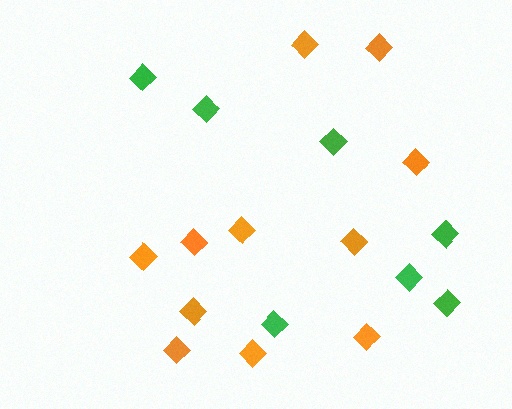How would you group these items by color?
There are 2 groups: one group of green diamonds (7) and one group of orange diamonds (11).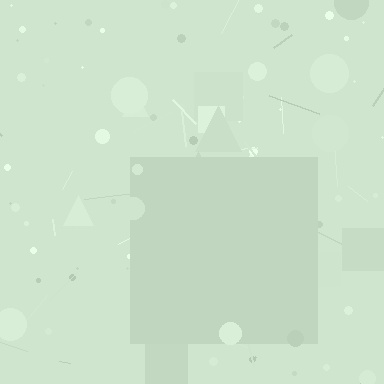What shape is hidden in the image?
A square is hidden in the image.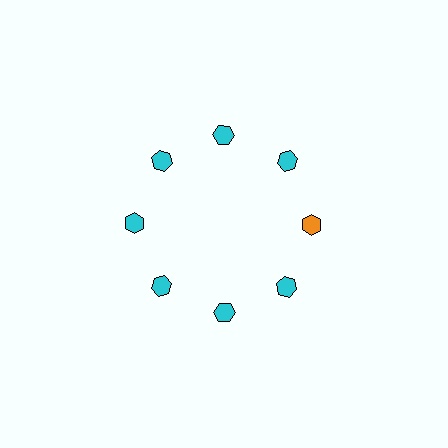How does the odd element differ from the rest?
It has a different color: orange instead of cyan.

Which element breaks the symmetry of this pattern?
The orange hexagon at roughly the 3 o'clock position breaks the symmetry. All other shapes are cyan hexagons.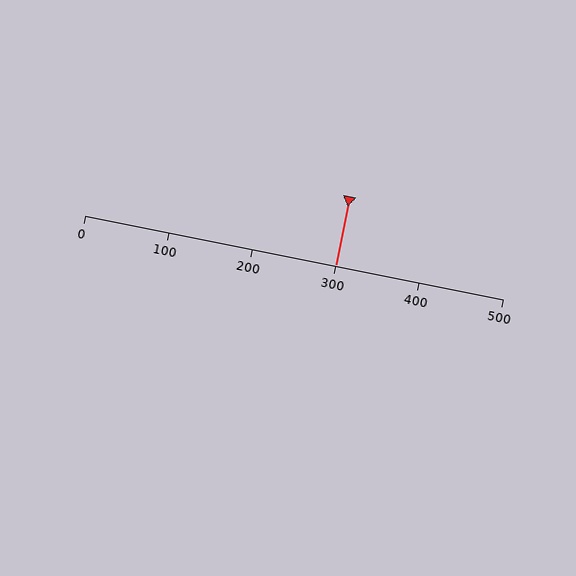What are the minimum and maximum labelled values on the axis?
The axis runs from 0 to 500.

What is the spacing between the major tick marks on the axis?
The major ticks are spaced 100 apart.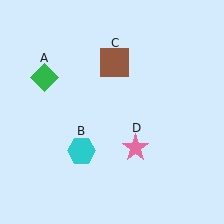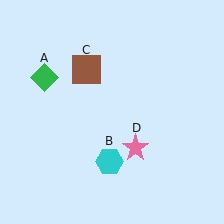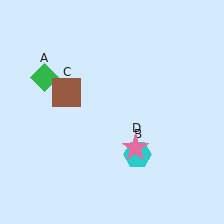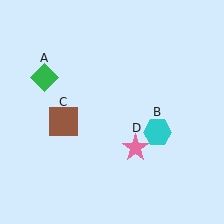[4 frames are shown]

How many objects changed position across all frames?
2 objects changed position: cyan hexagon (object B), brown square (object C).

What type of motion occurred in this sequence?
The cyan hexagon (object B), brown square (object C) rotated counterclockwise around the center of the scene.